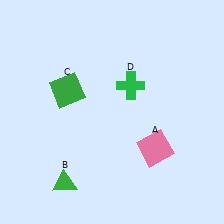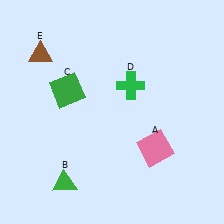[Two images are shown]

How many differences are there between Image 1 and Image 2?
There is 1 difference between the two images.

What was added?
A brown triangle (E) was added in Image 2.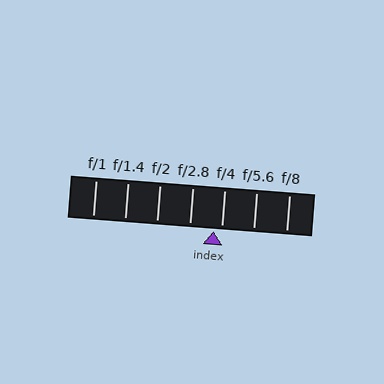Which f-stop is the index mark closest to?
The index mark is closest to f/4.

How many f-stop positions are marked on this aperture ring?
There are 7 f-stop positions marked.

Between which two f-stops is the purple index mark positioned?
The index mark is between f/2.8 and f/4.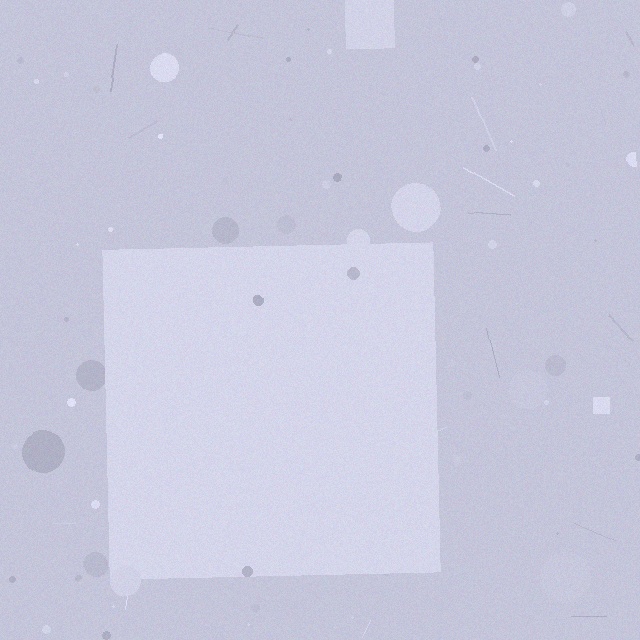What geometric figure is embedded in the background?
A square is embedded in the background.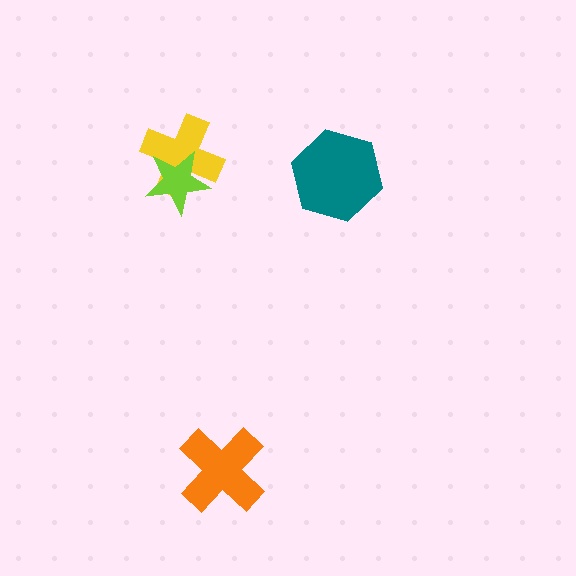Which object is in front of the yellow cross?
The lime star is in front of the yellow cross.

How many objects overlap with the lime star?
1 object overlaps with the lime star.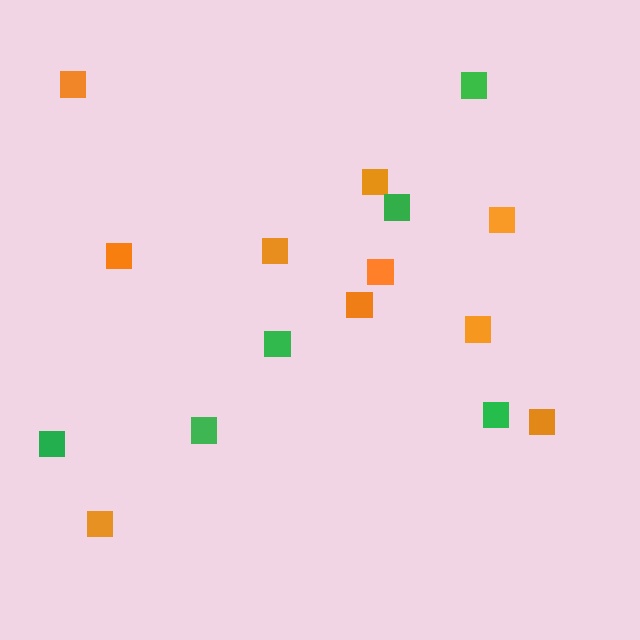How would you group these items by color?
There are 2 groups: one group of orange squares (10) and one group of green squares (6).